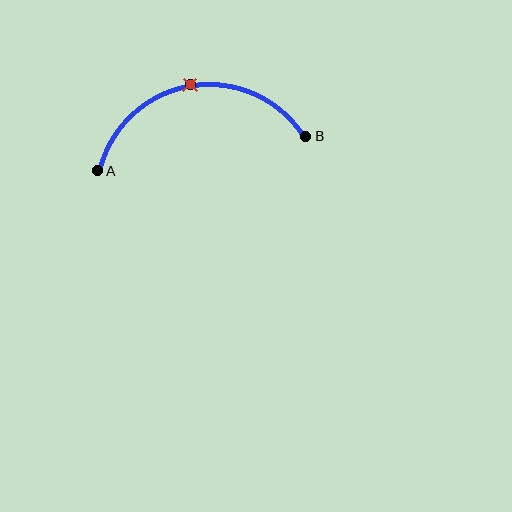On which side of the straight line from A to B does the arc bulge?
The arc bulges above the straight line connecting A and B.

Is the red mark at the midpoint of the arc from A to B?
Yes. The red mark lies on the arc at equal arc-length from both A and B — it is the arc midpoint.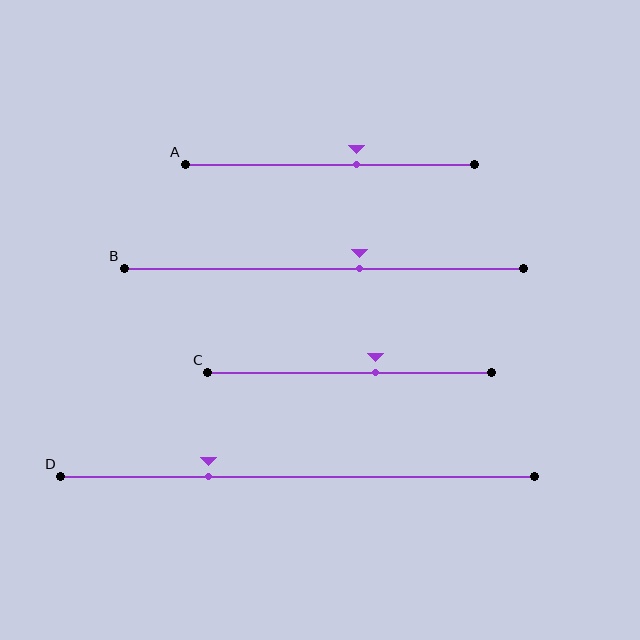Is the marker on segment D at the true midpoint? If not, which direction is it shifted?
No, the marker on segment D is shifted to the left by about 19% of the segment length.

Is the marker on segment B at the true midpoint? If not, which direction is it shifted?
No, the marker on segment B is shifted to the right by about 9% of the segment length.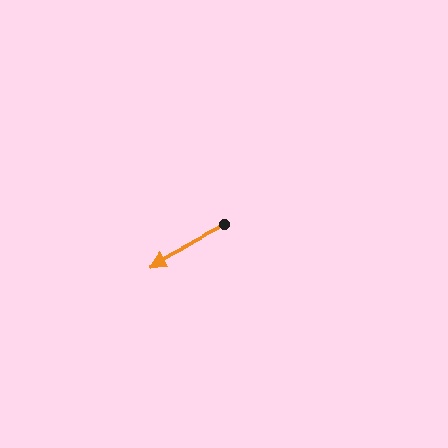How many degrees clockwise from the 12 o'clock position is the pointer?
Approximately 241 degrees.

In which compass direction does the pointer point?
Southwest.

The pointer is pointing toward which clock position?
Roughly 8 o'clock.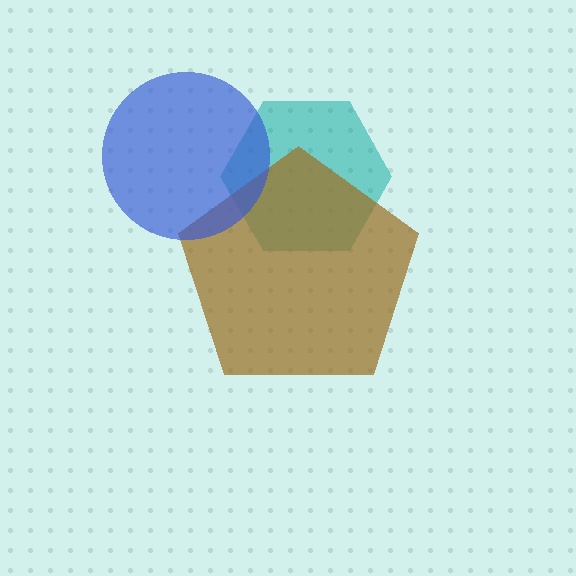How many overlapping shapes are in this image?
There are 3 overlapping shapes in the image.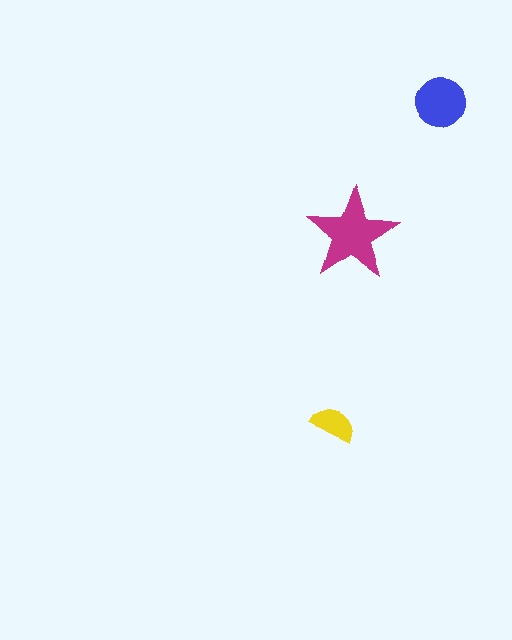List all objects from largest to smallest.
The magenta star, the blue circle, the yellow semicircle.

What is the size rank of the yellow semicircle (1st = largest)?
3rd.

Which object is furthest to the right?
The blue circle is rightmost.